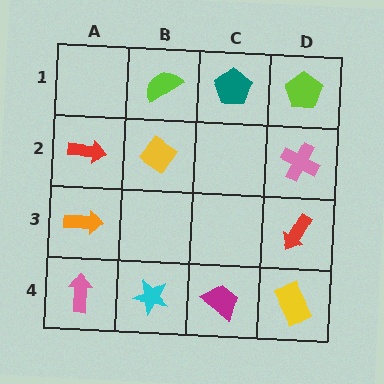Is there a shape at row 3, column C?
No, that cell is empty.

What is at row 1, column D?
A lime pentagon.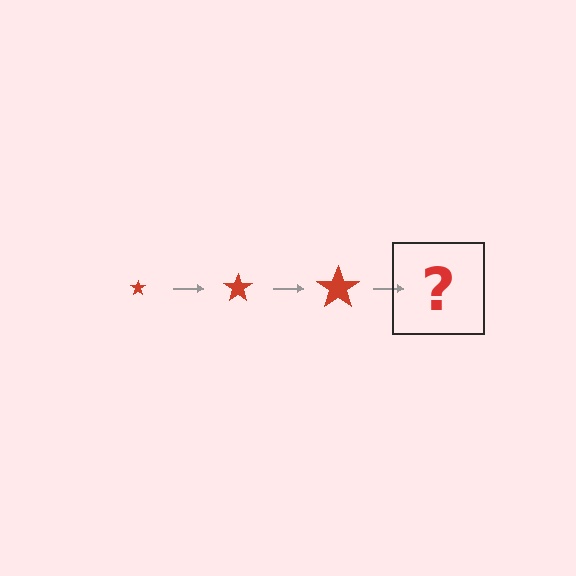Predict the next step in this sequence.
The next step is a red star, larger than the previous one.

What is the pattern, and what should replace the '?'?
The pattern is that the star gets progressively larger each step. The '?' should be a red star, larger than the previous one.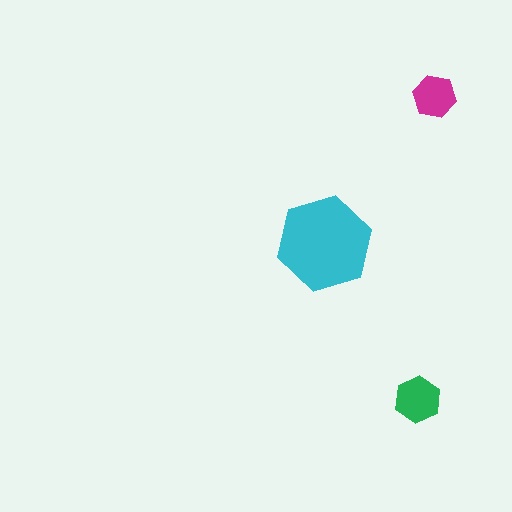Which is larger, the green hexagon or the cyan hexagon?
The cyan one.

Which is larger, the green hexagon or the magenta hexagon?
The green one.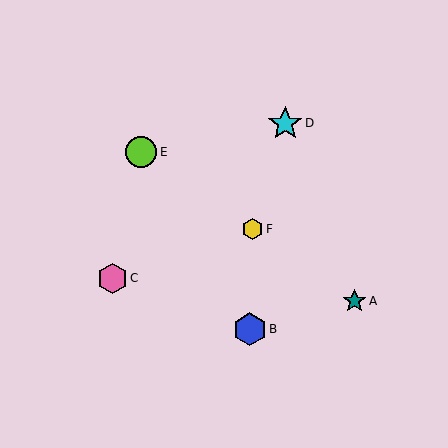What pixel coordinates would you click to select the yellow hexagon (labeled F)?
Click at (252, 229) to select the yellow hexagon F.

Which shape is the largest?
The cyan star (labeled D) is the largest.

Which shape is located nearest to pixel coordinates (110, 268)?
The pink hexagon (labeled C) at (112, 278) is nearest to that location.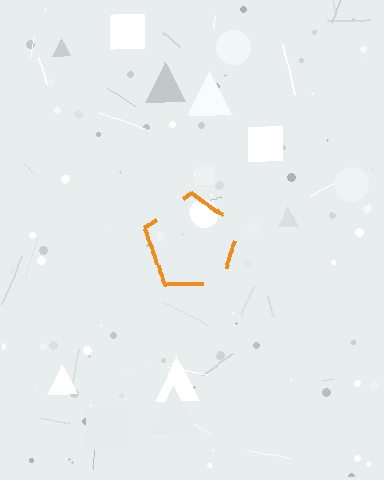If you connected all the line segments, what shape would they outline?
They would outline a pentagon.